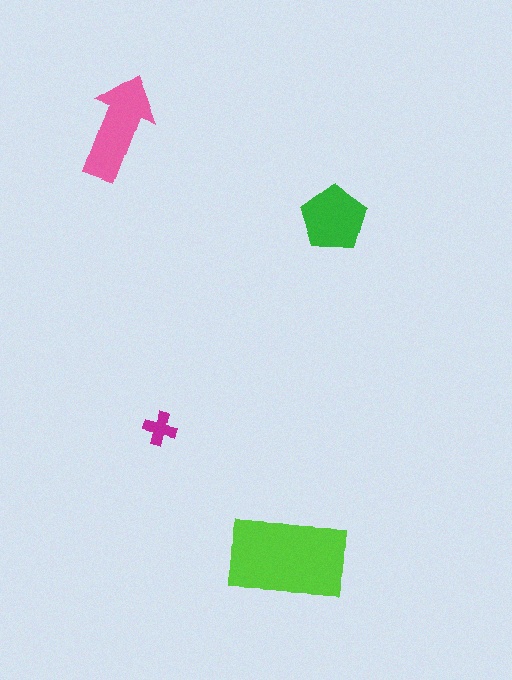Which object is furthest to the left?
The pink arrow is leftmost.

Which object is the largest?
The lime rectangle.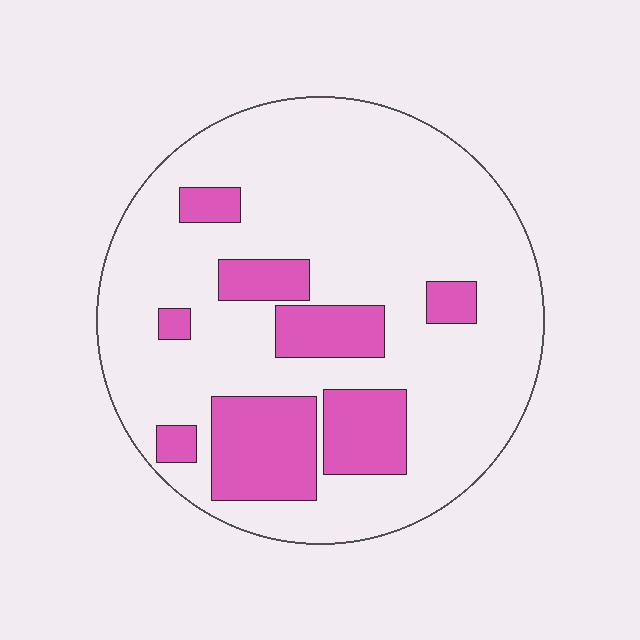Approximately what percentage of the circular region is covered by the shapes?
Approximately 20%.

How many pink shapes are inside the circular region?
8.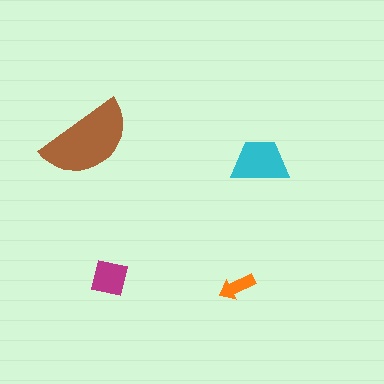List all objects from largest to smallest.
The brown semicircle, the cyan trapezoid, the magenta square, the orange arrow.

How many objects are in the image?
There are 4 objects in the image.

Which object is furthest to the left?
The brown semicircle is leftmost.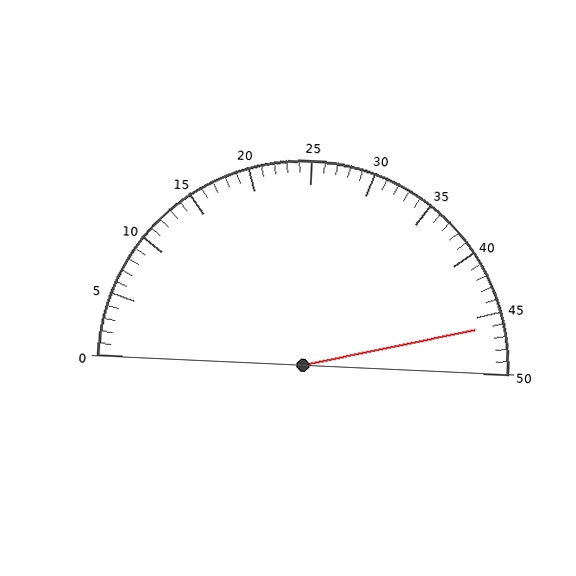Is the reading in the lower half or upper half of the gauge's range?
The reading is in the upper half of the range (0 to 50).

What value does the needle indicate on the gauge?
The needle indicates approximately 46.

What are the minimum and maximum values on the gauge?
The gauge ranges from 0 to 50.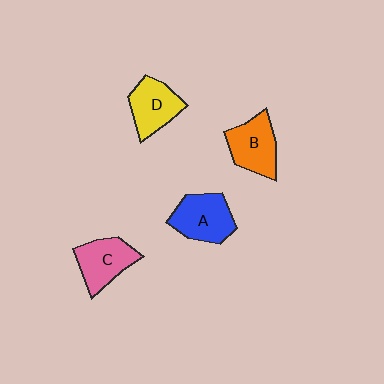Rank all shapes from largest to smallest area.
From largest to smallest: A (blue), B (orange), C (pink), D (yellow).